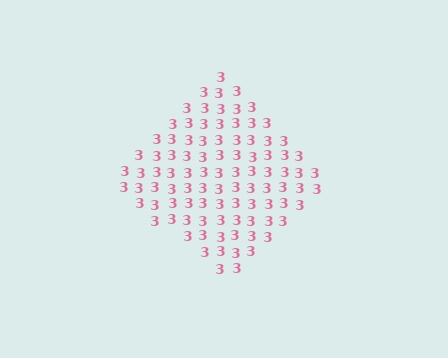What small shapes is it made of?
It is made of small digit 3's.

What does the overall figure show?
The overall figure shows a diamond.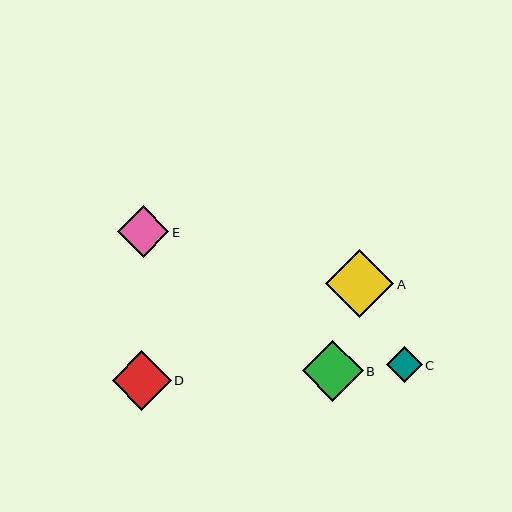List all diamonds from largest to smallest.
From largest to smallest: A, B, D, E, C.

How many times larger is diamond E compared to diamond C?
Diamond E is approximately 1.4 times the size of diamond C.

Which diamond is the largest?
Diamond A is the largest with a size of approximately 68 pixels.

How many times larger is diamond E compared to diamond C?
Diamond E is approximately 1.4 times the size of diamond C.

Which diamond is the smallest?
Diamond C is the smallest with a size of approximately 36 pixels.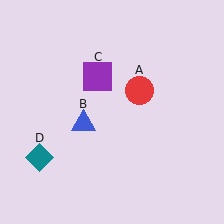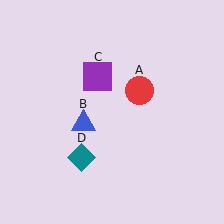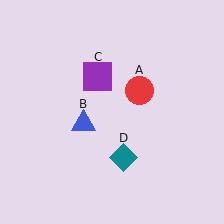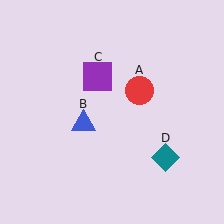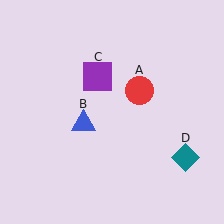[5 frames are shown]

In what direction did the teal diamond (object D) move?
The teal diamond (object D) moved right.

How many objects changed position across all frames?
1 object changed position: teal diamond (object D).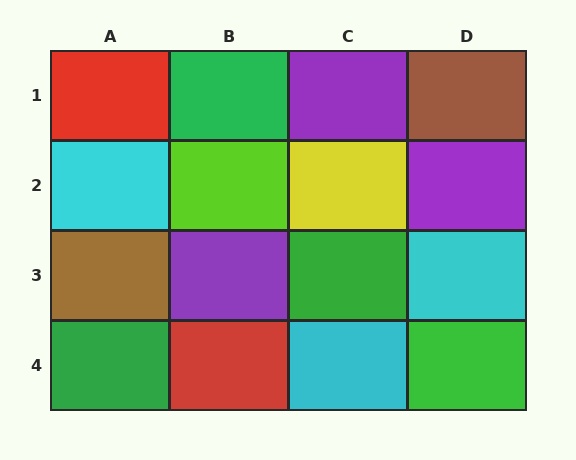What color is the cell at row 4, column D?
Green.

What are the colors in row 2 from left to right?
Cyan, lime, yellow, purple.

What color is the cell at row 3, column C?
Green.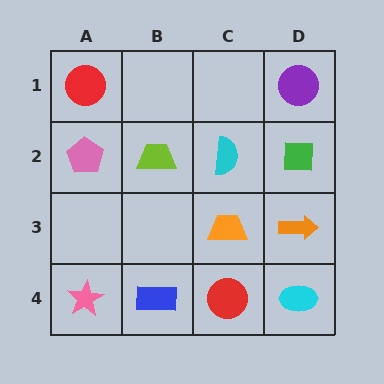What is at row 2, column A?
A pink pentagon.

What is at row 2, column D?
A green square.